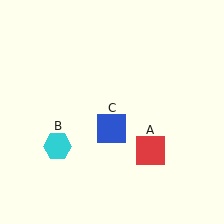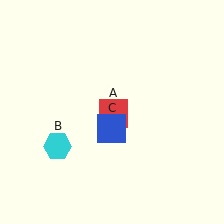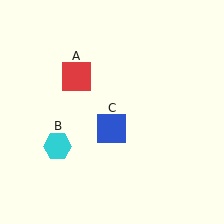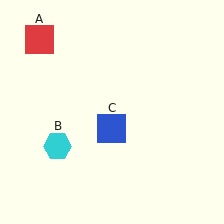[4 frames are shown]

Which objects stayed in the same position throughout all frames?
Cyan hexagon (object B) and blue square (object C) remained stationary.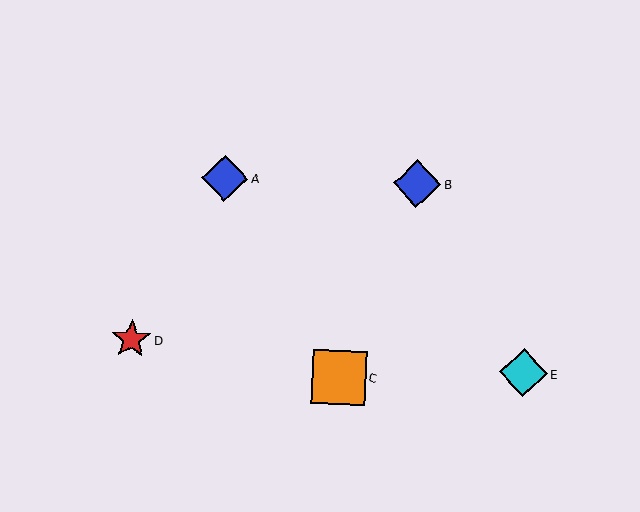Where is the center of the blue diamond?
The center of the blue diamond is at (225, 178).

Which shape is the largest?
The orange square (labeled C) is the largest.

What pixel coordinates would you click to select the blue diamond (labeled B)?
Click at (417, 184) to select the blue diamond B.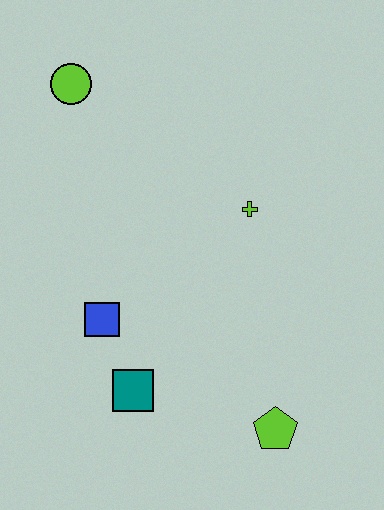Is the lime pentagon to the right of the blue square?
Yes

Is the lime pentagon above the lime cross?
No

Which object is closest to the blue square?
The teal square is closest to the blue square.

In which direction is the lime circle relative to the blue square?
The lime circle is above the blue square.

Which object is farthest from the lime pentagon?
The lime circle is farthest from the lime pentagon.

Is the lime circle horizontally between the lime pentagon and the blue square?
No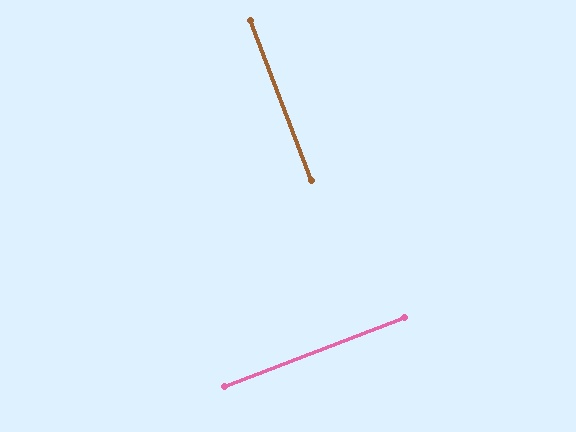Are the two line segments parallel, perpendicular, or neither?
Perpendicular — they meet at approximately 90°.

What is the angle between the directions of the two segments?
Approximately 90 degrees.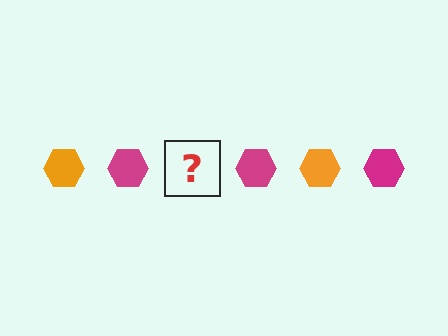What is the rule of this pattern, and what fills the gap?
The rule is that the pattern cycles through orange, magenta hexagons. The gap should be filled with an orange hexagon.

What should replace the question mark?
The question mark should be replaced with an orange hexagon.